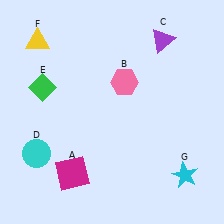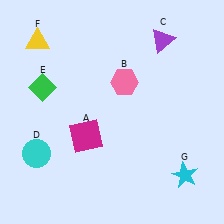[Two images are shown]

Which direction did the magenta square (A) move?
The magenta square (A) moved up.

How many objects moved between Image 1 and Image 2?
1 object moved between the two images.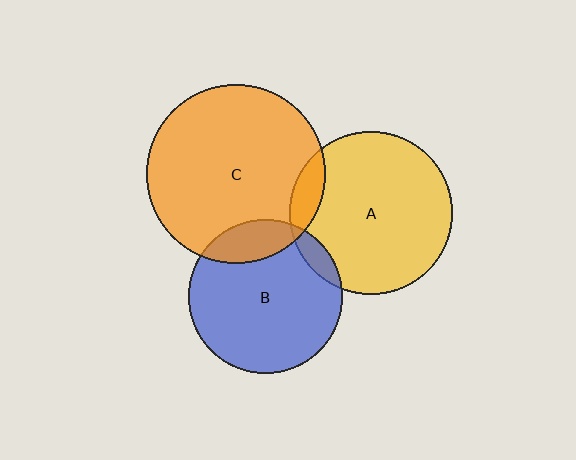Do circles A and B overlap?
Yes.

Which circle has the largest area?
Circle C (orange).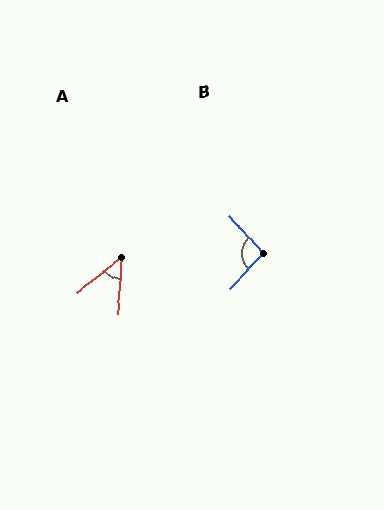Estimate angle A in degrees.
Approximately 47 degrees.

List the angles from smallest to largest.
A (47°), B (96°).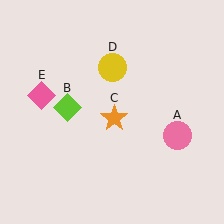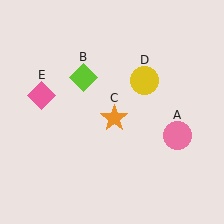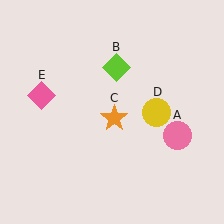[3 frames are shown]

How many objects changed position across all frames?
2 objects changed position: lime diamond (object B), yellow circle (object D).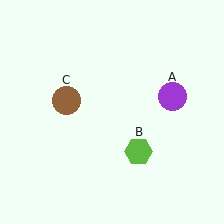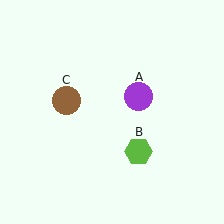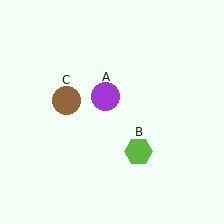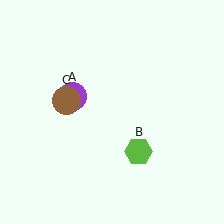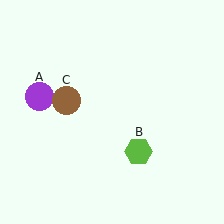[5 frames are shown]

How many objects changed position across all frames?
1 object changed position: purple circle (object A).